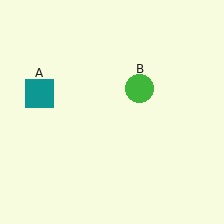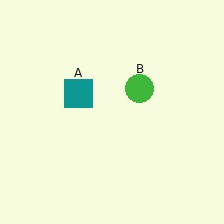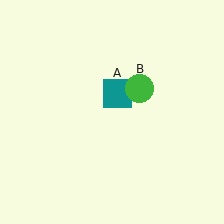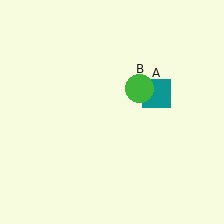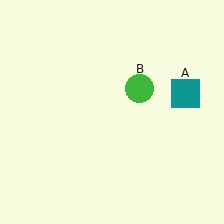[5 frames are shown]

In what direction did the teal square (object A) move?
The teal square (object A) moved right.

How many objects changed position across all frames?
1 object changed position: teal square (object A).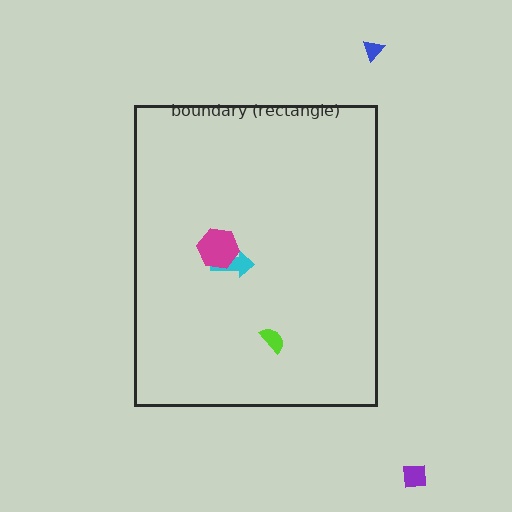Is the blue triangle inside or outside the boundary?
Outside.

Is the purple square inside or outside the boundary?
Outside.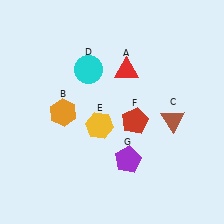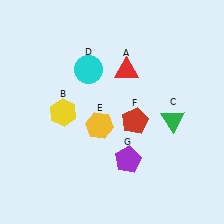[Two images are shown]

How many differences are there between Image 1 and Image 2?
There are 2 differences between the two images.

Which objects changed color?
B changed from orange to yellow. C changed from brown to green.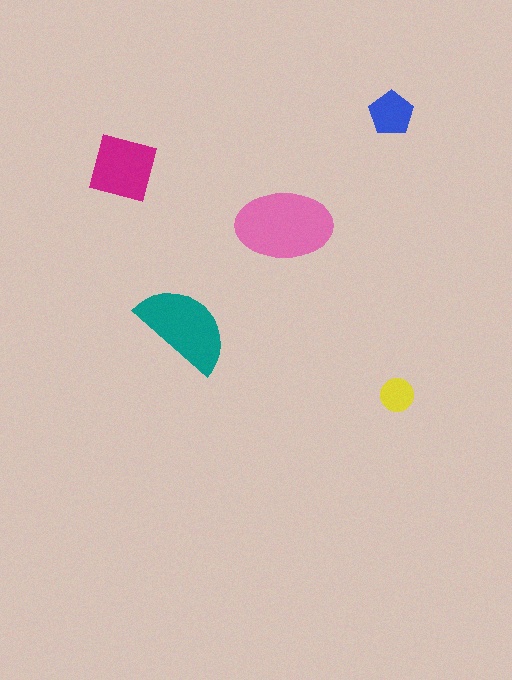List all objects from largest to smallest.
The pink ellipse, the teal semicircle, the magenta square, the blue pentagon, the yellow circle.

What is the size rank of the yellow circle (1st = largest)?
5th.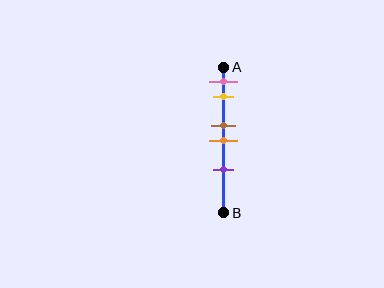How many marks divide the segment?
There are 5 marks dividing the segment.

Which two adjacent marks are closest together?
The brown and orange marks are the closest adjacent pair.